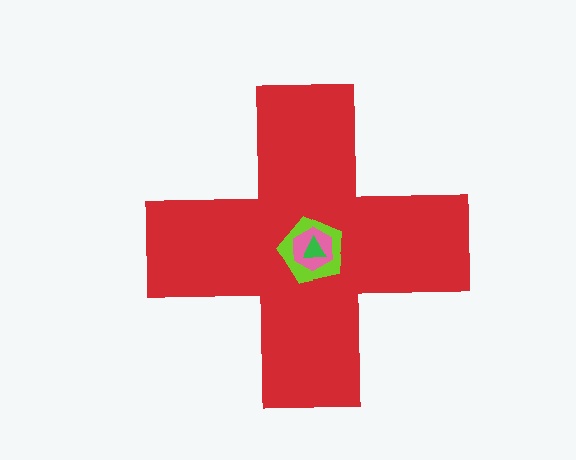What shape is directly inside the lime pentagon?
The pink hexagon.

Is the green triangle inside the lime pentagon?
Yes.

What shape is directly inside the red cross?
The lime pentagon.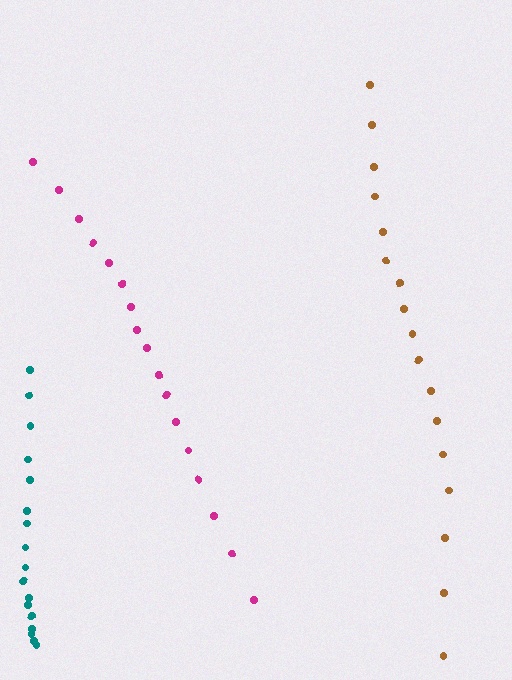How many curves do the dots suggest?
There are 3 distinct paths.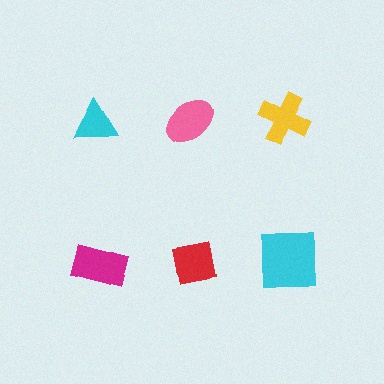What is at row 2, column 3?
A cyan square.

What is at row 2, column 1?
A magenta rectangle.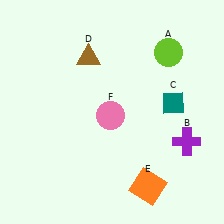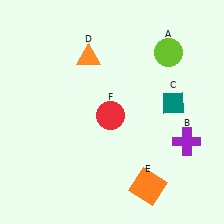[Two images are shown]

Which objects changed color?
D changed from brown to orange. F changed from pink to red.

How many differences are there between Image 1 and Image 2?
There are 2 differences between the two images.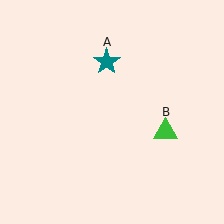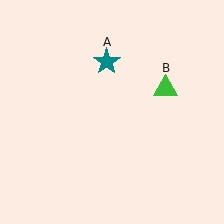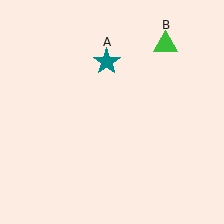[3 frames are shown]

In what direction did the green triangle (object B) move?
The green triangle (object B) moved up.